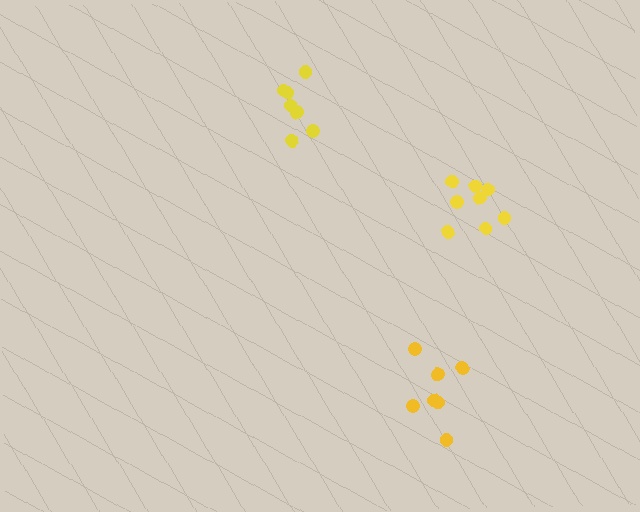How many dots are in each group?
Group 1: 7 dots, Group 2: 7 dots, Group 3: 8 dots (22 total).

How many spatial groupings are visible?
There are 3 spatial groupings.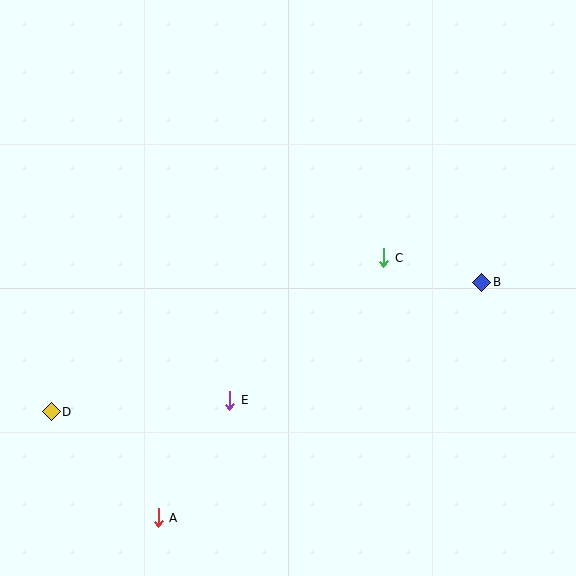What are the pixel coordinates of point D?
Point D is at (51, 412).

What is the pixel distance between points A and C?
The distance between A and C is 344 pixels.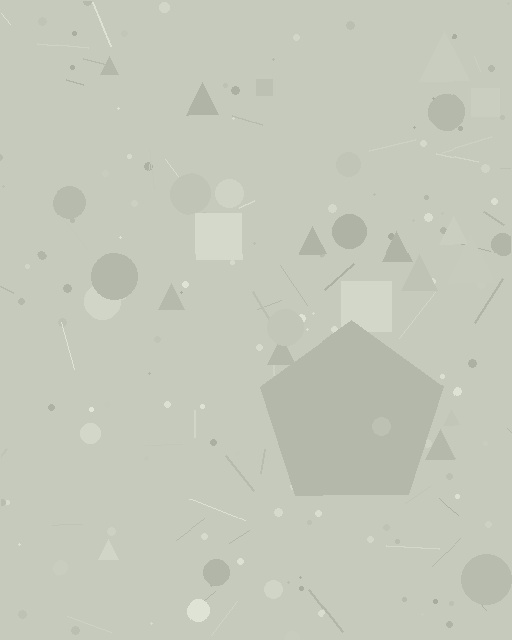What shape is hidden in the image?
A pentagon is hidden in the image.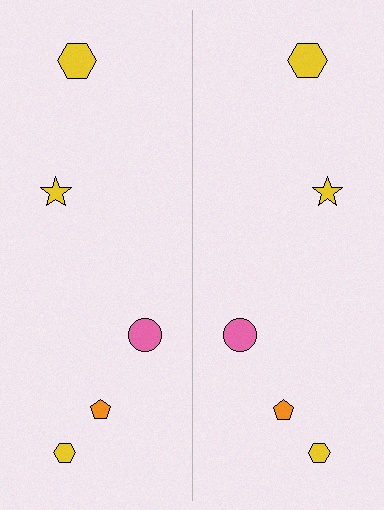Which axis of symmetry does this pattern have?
The pattern has a vertical axis of symmetry running through the center of the image.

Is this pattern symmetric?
Yes, this pattern has bilateral (reflection) symmetry.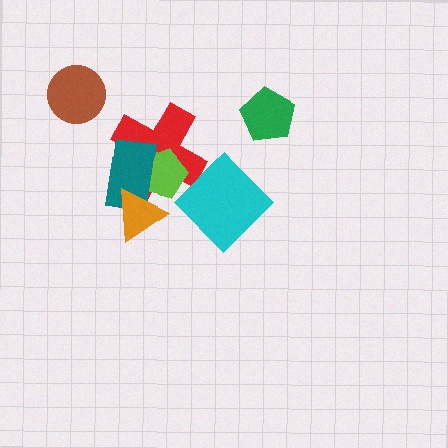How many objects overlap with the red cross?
4 objects overlap with the red cross.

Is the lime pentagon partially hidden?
Yes, it is partially covered by another shape.